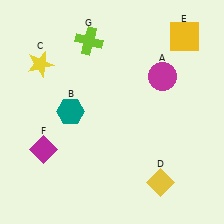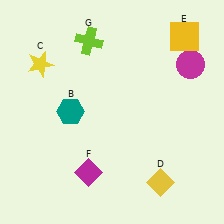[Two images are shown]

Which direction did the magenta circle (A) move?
The magenta circle (A) moved right.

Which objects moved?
The objects that moved are: the magenta circle (A), the magenta diamond (F).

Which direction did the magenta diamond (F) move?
The magenta diamond (F) moved right.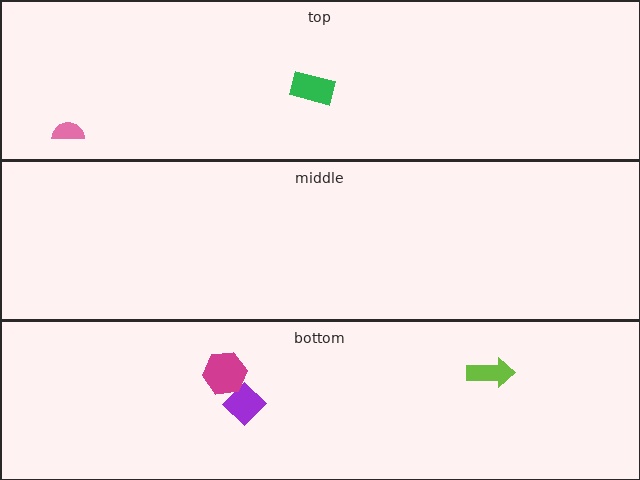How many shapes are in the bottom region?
3.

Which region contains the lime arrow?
The bottom region.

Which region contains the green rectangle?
The top region.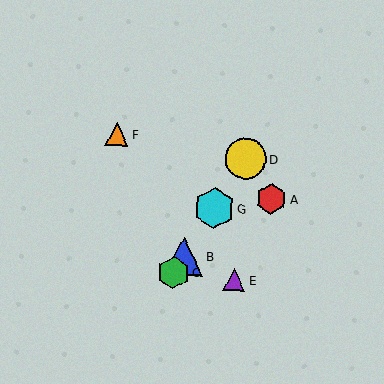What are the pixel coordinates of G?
Object G is at (214, 208).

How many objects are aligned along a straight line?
4 objects (B, C, D, G) are aligned along a straight line.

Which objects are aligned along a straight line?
Objects B, C, D, G are aligned along a straight line.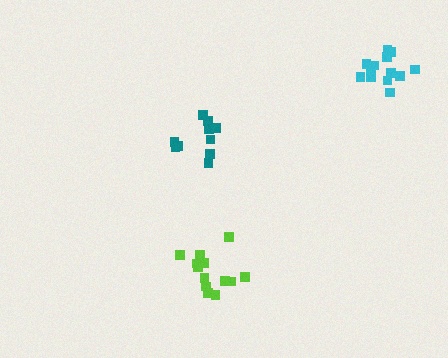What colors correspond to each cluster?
The clusters are colored: lime, teal, cyan.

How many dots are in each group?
Group 1: 13 dots, Group 2: 11 dots, Group 3: 13 dots (37 total).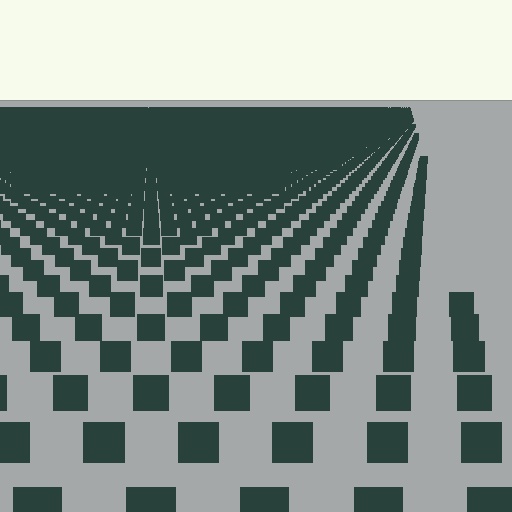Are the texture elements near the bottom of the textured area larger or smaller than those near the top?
Larger. Near the bottom, elements are closer to the viewer and appear at a bigger on-screen size.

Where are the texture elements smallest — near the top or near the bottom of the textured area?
Near the top.